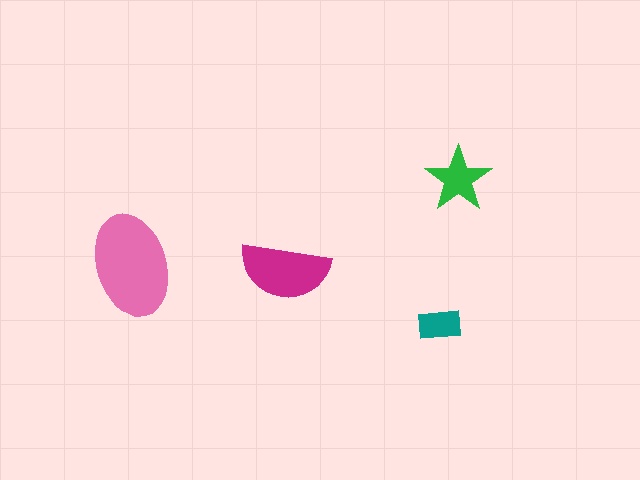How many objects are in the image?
There are 4 objects in the image.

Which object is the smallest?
The teal rectangle.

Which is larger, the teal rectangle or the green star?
The green star.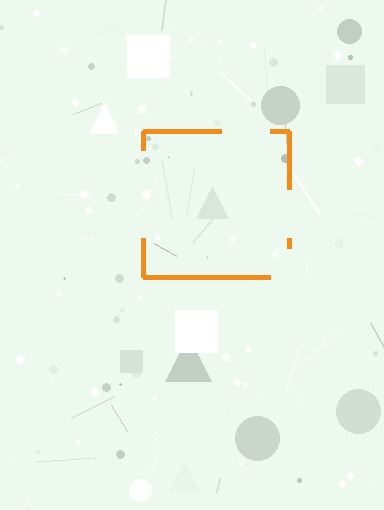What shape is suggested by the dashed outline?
The dashed outline suggests a square.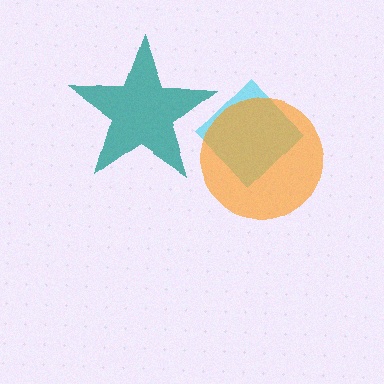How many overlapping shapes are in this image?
There are 3 overlapping shapes in the image.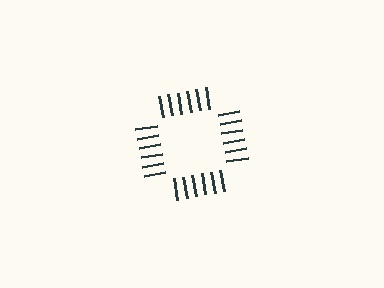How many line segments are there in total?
24 — 6 along each of the 4 edges.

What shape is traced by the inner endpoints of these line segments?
An illusory square — the line segments terminate on its edges but no continuous stroke is drawn.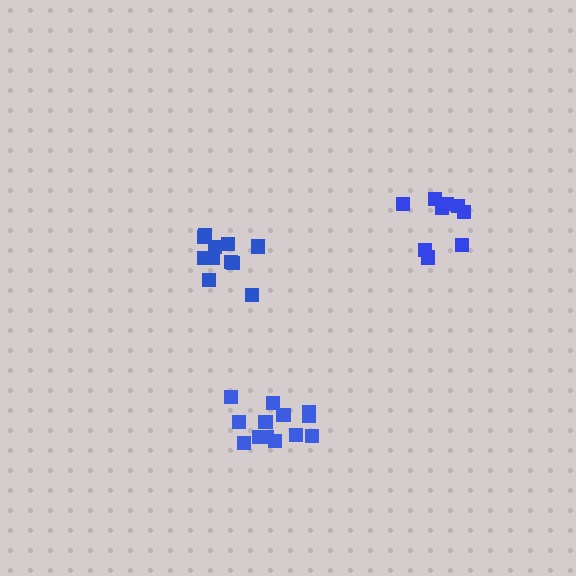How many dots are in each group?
Group 1: 9 dots, Group 2: 13 dots, Group 3: 11 dots (33 total).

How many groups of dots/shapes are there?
There are 3 groups.